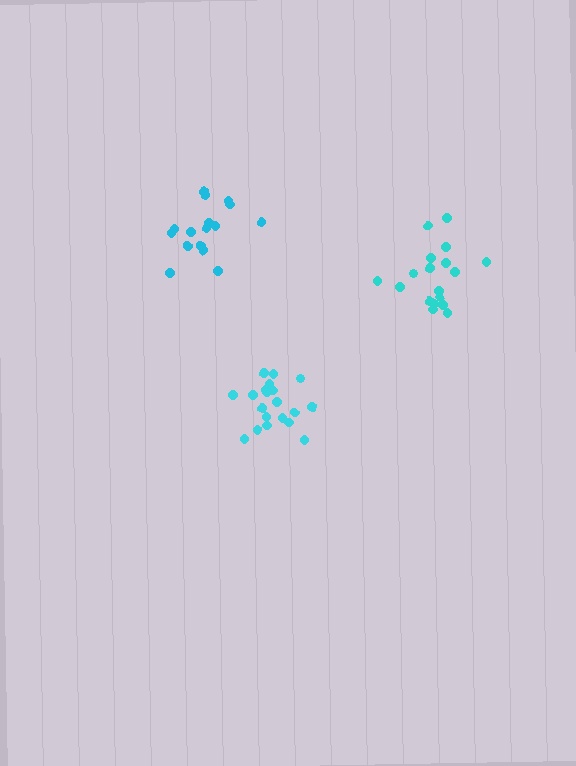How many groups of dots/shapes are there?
There are 3 groups.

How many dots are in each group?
Group 1: 17 dots, Group 2: 18 dots, Group 3: 20 dots (55 total).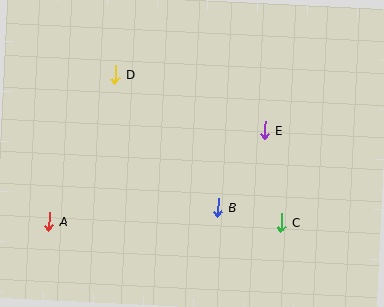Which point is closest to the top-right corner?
Point E is closest to the top-right corner.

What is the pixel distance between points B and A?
The distance between B and A is 170 pixels.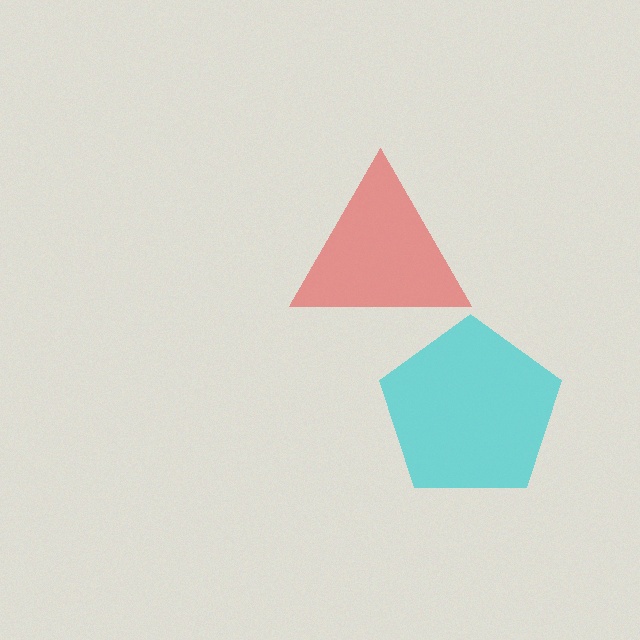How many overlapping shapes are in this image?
There are 2 overlapping shapes in the image.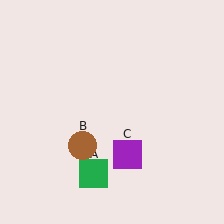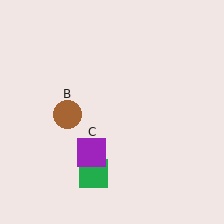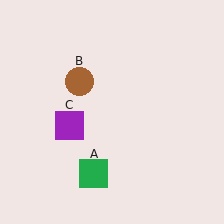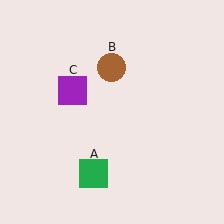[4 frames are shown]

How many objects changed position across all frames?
2 objects changed position: brown circle (object B), purple square (object C).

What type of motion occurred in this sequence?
The brown circle (object B), purple square (object C) rotated clockwise around the center of the scene.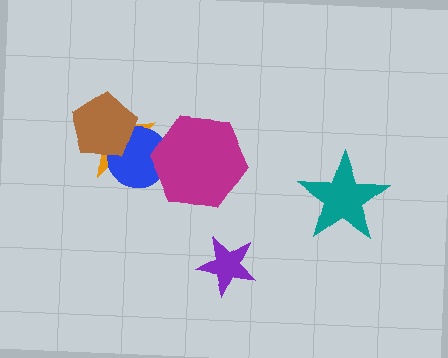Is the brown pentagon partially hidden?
No, no other shape covers it.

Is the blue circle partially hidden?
Yes, it is partially covered by another shape.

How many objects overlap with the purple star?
0 objects overlap with the purple star.